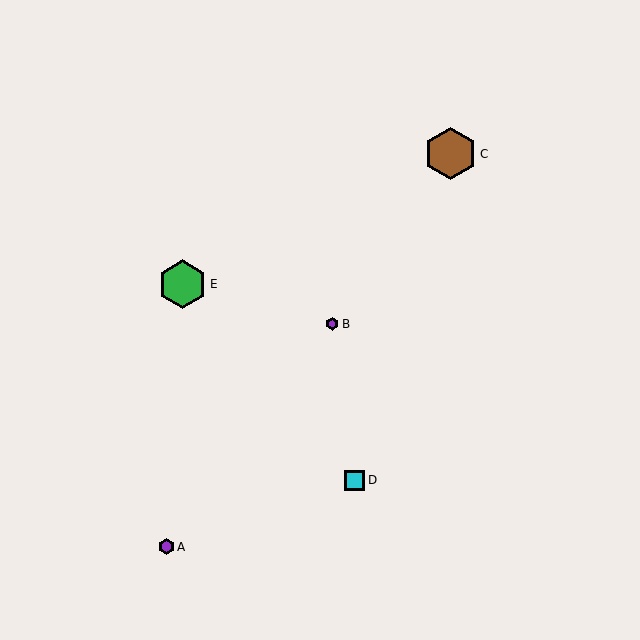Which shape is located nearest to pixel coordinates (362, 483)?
The cyan square (labeled D) at (355, 480) is nearest to that location.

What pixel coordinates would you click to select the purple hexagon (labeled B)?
Click at (332, 324) to select the purple hexagon B.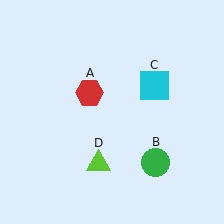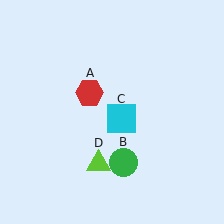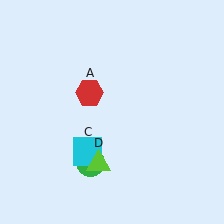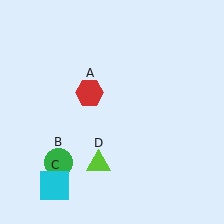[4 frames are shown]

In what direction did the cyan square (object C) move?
The cyan square (object C) moved down and to the left.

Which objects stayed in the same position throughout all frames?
Red hexagon (object A) and lime triangle (object D) remained stationary.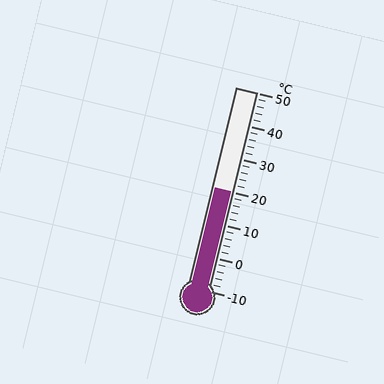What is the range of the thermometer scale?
The thermometer scale ranges from -10°C to 50°C.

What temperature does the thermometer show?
The thermometer shows approximately 20°C.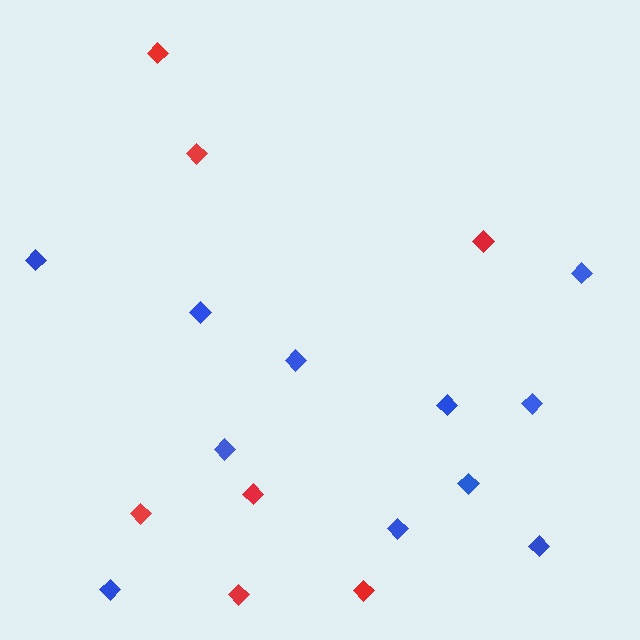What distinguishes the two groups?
There are 2 groups: one group of blue diamonds (11) and one group of red diamonds (7).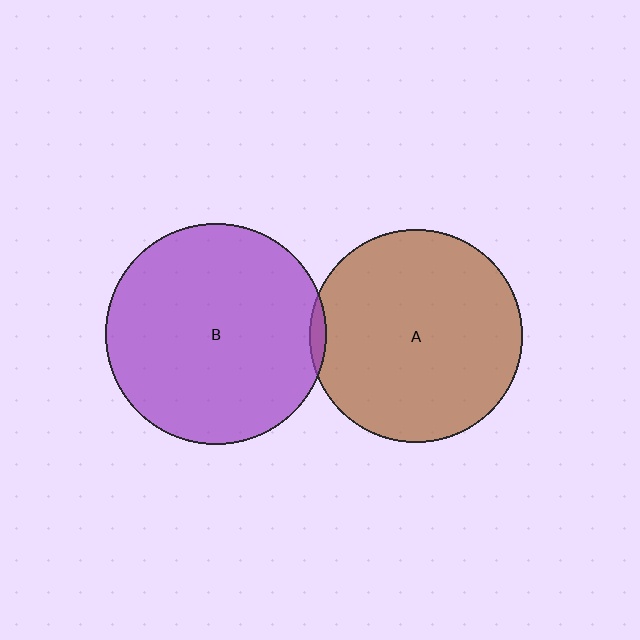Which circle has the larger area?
Circle B (purple).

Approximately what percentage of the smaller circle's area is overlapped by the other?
Approximately 5%.